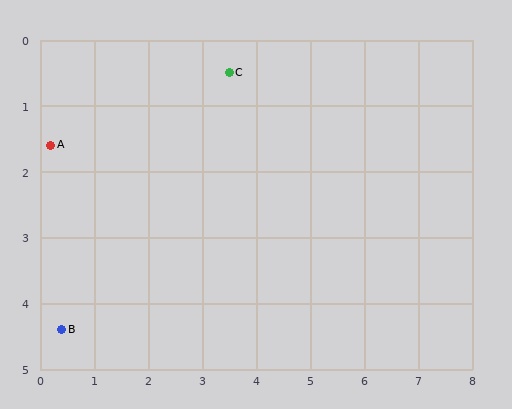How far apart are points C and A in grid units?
Points C and A are about 3.5 grid units apart.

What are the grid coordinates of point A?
Point A is at approximately (0.2, 1.6).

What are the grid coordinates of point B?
Point B is at approximately (0.4, 4.4).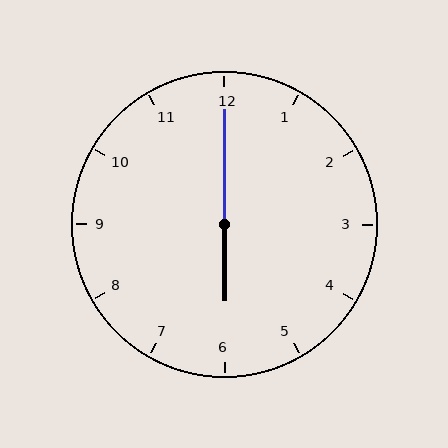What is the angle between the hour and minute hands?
Approximately 180 degrees.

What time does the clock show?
6:00.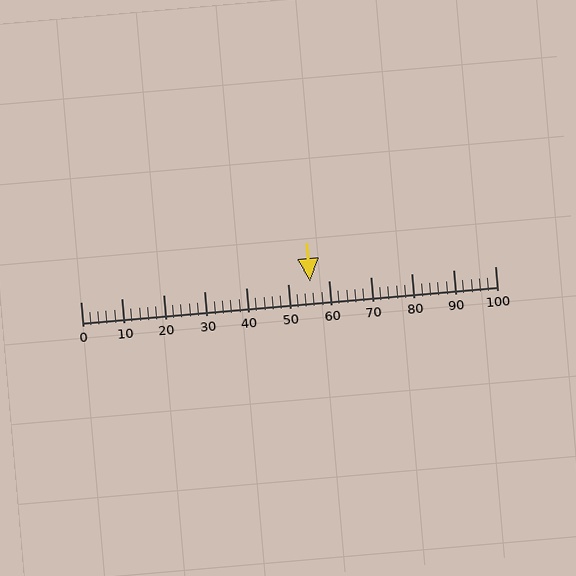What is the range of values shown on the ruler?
The ruler shows values from 0 to 100.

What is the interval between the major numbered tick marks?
The major tick marks are spaced 10 units apart.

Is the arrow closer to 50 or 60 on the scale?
The arrow is closer to 60.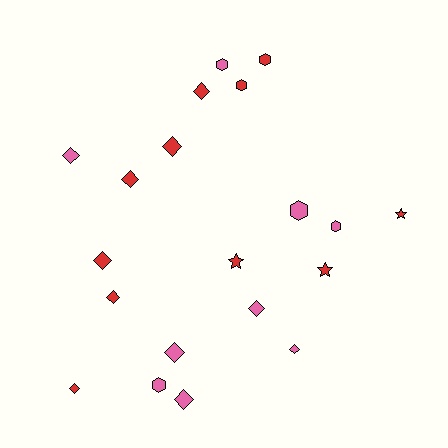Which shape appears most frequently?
Diamond, with 11 objects.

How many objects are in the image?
There are 20 objects.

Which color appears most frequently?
Red, with 11 objects.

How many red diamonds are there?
There are 6 red diamonds.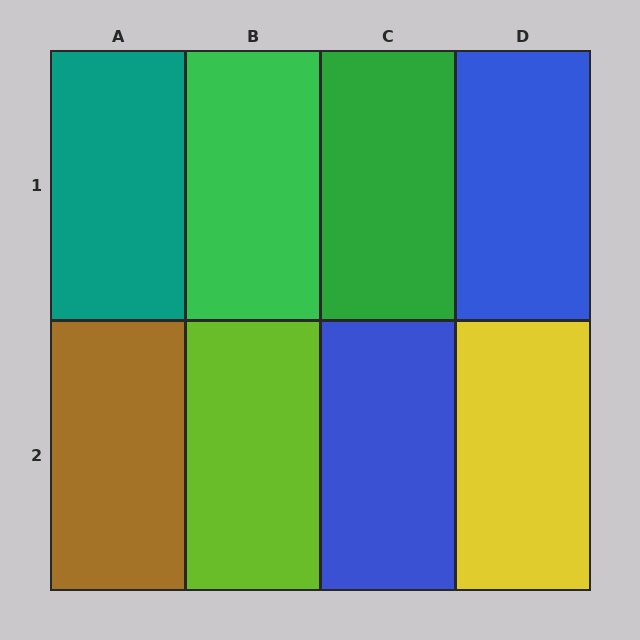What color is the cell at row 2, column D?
Yellow.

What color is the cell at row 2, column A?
Brown.